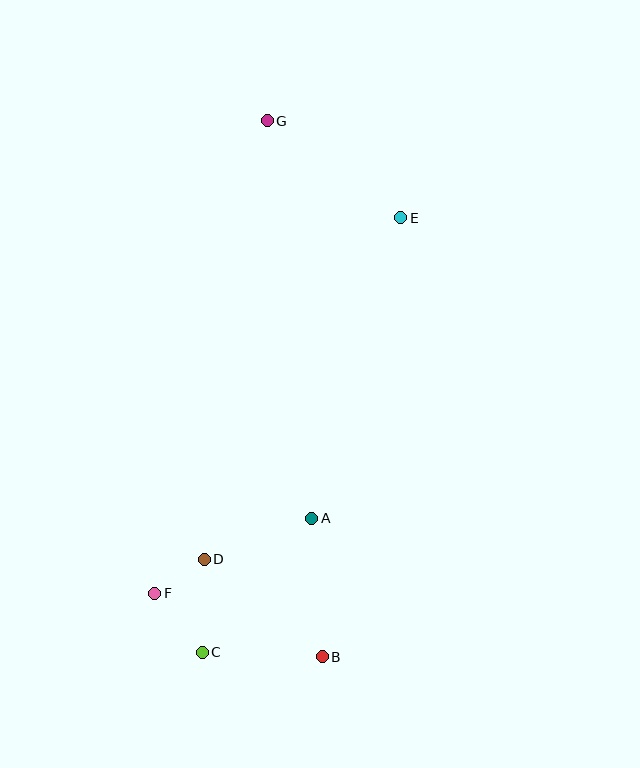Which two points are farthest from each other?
Points B and G are farthest from each other.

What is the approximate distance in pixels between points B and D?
The distance between B and D is approximately 153 pixels.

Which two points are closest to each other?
Points D and F are closest to each other.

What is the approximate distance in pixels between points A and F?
The distance between A and F is approximately 174 pixels.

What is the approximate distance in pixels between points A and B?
The distance between A and B is approximately 139 pixels.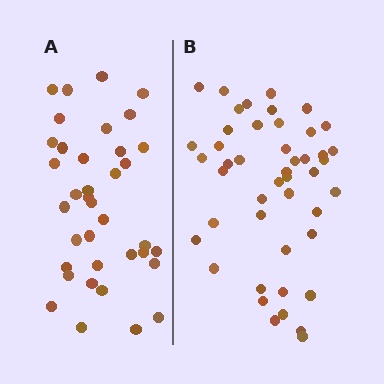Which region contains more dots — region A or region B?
Region B (the right region) has more dots.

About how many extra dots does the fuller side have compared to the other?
Region B has roughly 8 or so more dots than region A.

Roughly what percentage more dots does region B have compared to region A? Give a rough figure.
About 25% more.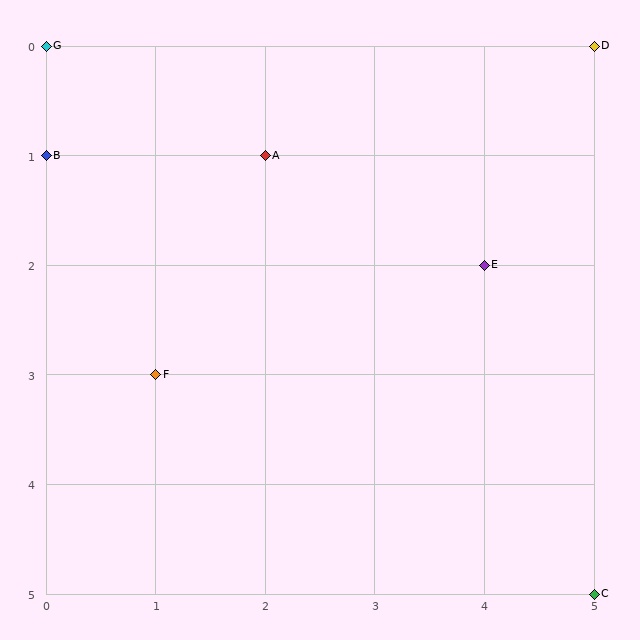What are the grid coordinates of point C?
Point C is at grid coordinates (5, 5).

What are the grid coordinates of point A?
Point A is at grid coordinates (2, 1).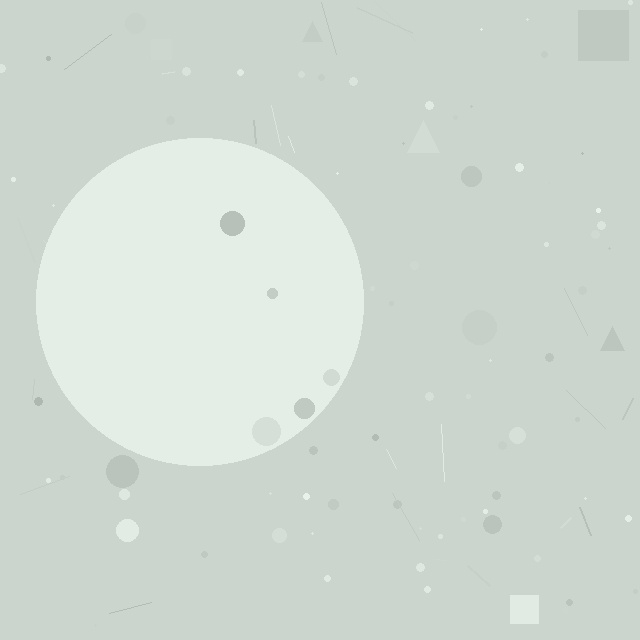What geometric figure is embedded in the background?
A circle is embedded in the background.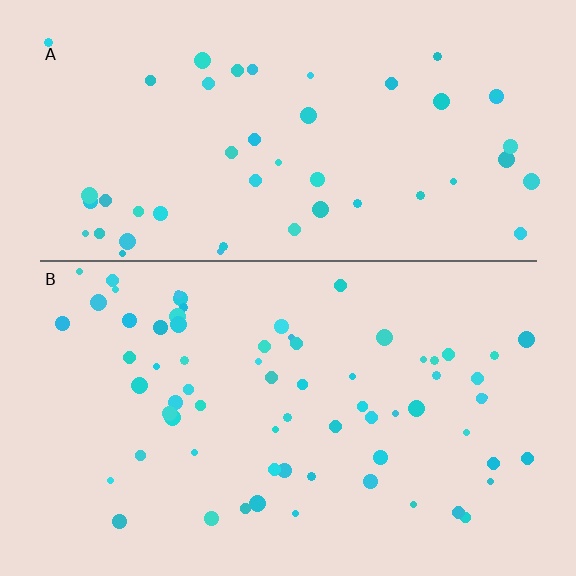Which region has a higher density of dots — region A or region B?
B (the bottom).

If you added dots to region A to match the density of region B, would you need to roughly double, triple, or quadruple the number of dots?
Approximately double.